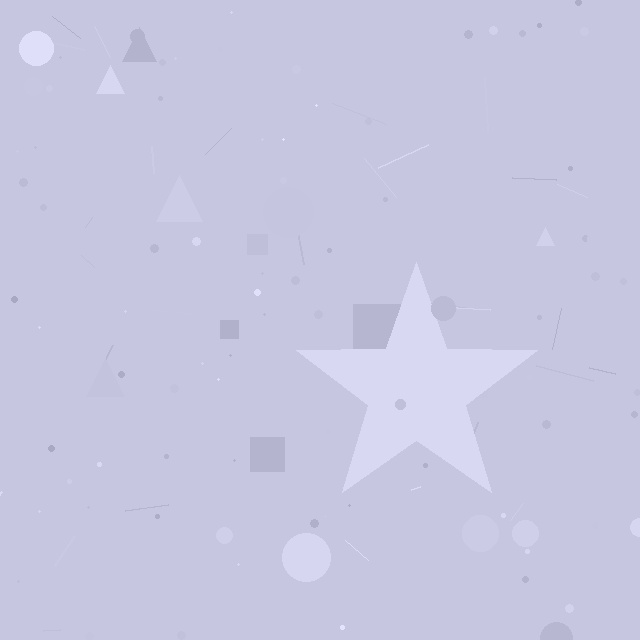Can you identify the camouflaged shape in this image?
The camouflaged shape is a star.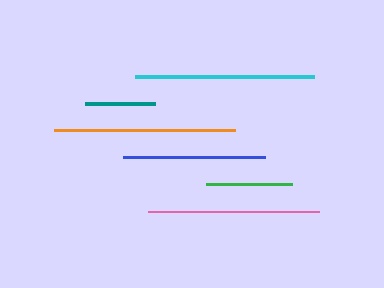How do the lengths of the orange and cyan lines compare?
The orange and cyan lines are approximately the same length.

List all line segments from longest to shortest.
From longest to shortest: orange, cyan, pink, blue, green, teal.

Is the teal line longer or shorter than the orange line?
The orange line is longer than the teal line.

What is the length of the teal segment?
The teal segment is approximately 70 pixels long.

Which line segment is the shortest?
The teal line is the shortest at approximately 70 pixels.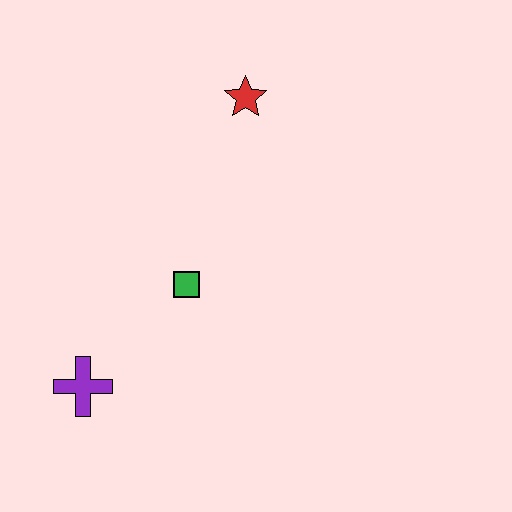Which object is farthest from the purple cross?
The red star is farthest from the purple cross.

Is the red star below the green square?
No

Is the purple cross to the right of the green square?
No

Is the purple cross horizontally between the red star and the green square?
No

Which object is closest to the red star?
The green square is closest to the red star.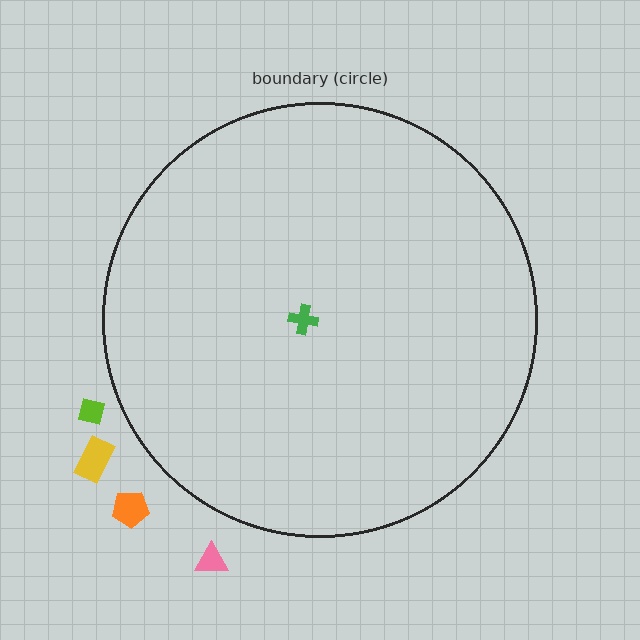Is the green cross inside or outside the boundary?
Inside.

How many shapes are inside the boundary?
1 inside, 4 outside.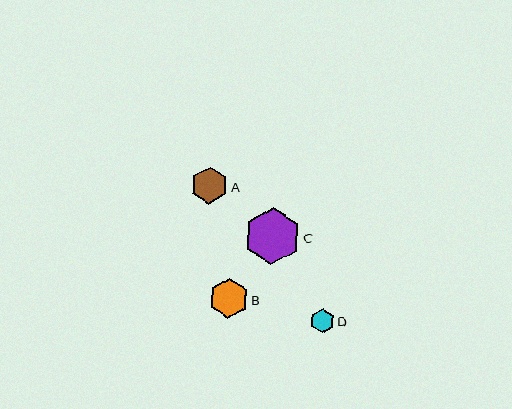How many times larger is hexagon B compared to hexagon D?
Hexagon B is approximately 1.7 times the size of hexagon D.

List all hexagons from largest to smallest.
From largest to smallest: C, B, A, D.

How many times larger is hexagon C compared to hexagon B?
Hexagon C is approximately 1.4 times the size of hexagon B.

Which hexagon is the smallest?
Hexagon D is the smallest with a size of approximately 24 pixels.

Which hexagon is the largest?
Hexagon C is the largest with a size of approximately 56 pixels.